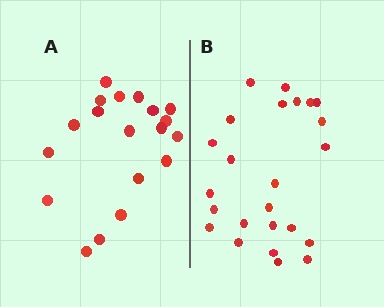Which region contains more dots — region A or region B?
Region B (the right region) has more dots.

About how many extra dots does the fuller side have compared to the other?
Region B has about 5 more dots than region A.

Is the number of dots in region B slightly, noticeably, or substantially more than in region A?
Region B has noticeably more, but not dramatically so. The ratio is roughly 1.3 to 1.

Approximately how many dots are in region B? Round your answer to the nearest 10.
About 20 dots. (The exact count is 24, which rounds to 20.)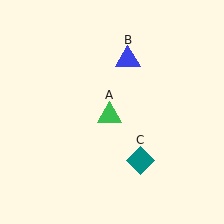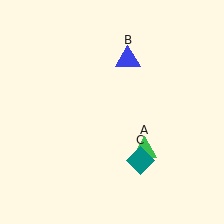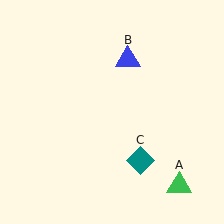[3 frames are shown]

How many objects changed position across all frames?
1 object changed position: green triangle (object A).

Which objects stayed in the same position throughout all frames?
Blue triangle (object B) and teal diamond (object C) remained stationary.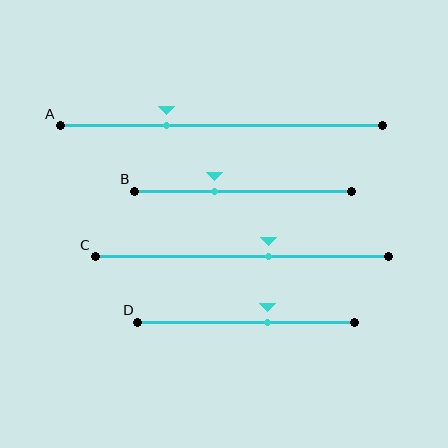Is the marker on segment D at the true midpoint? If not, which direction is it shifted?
No, the marker on segment D is shifted to the right by about 10% of the segment length.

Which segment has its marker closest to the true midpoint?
Segment C has its marker closest to the true midpoint.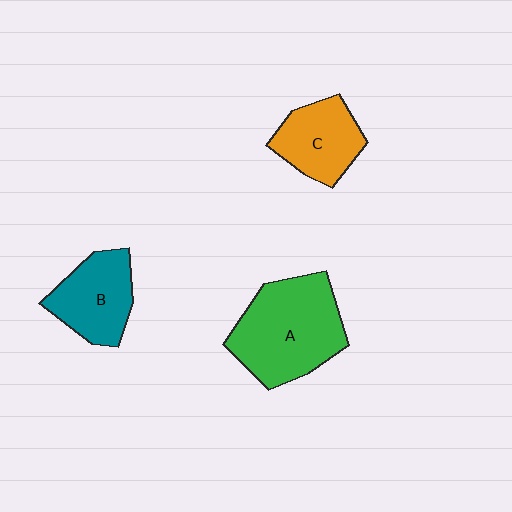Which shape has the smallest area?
Shape C (orange).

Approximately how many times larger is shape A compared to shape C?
Approximately 1.7 times.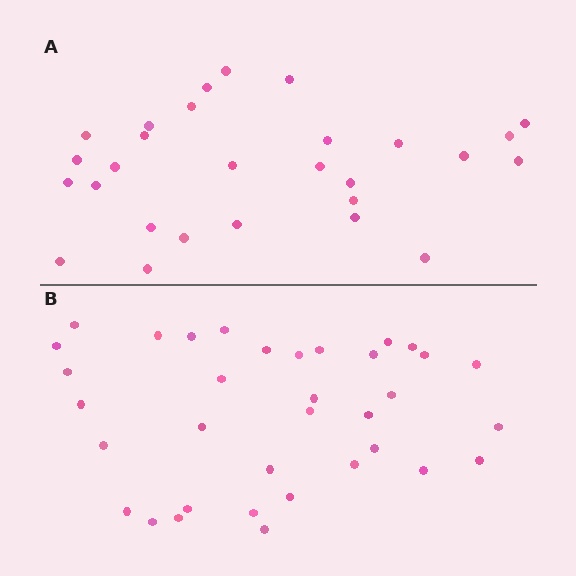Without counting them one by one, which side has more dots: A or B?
Region B (the bottom region) has more dots.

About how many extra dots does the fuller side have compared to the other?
Region B has roughly 8 or so more dots than region A.